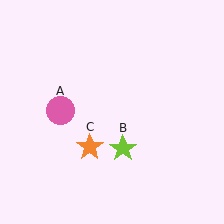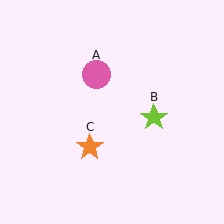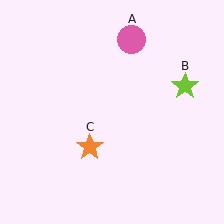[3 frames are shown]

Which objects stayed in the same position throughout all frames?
Orange star (object C) remained stationary.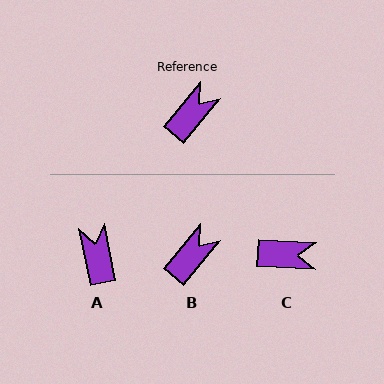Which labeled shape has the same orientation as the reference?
B.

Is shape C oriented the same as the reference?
No, it is off by about 53 degrees.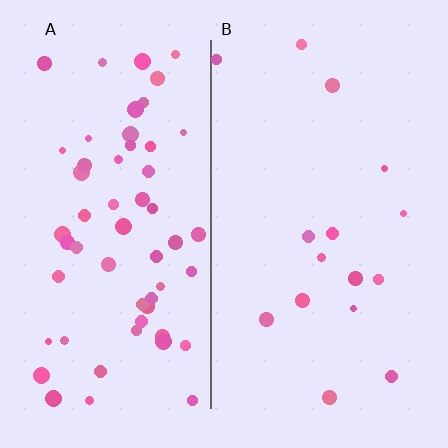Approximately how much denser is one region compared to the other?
Approximately 3.9× — region A over region B.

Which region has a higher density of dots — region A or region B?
A (the left).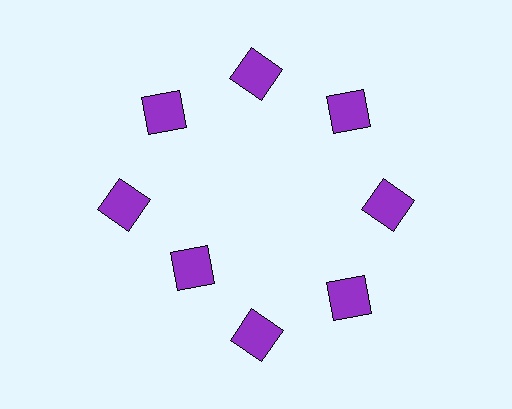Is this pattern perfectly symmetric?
No. The 8 purple squares are arranged in a ring, but one element near the 8 o'clock position is pulled inward toward the center, breaking the 8-fold rotational symmetry.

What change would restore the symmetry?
The symmetry would be restored by moving it outward, back onto the ring so that all 8 squares sit at equal angles and equal distance from the center.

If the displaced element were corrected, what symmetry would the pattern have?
It would have 8-fold rotational symmetry — the pattern would map onto itself every 45 degrees.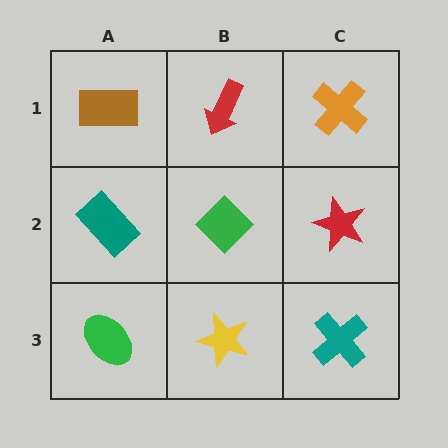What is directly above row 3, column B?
A green diamond.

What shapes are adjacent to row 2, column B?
A red arrow (row 1, column B), a yellow star (row 3, column B), a teal rectangle (row 2, column A), a red star (row 2, column C).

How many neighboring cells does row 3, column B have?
3.